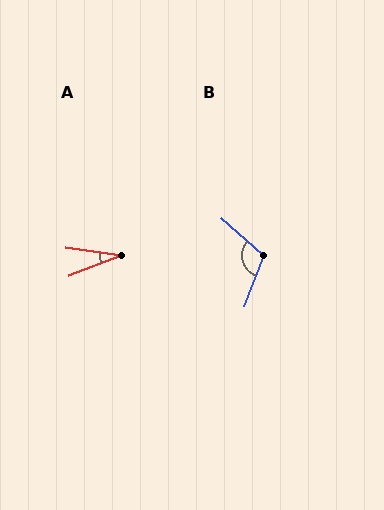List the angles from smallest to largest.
A (28°), B (110°).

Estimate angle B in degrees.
Approximately 110 degrees.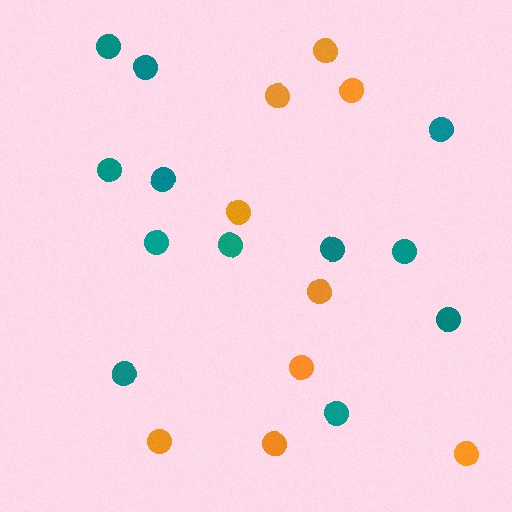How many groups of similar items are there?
There are 2 groups: one group of orange circles (9) and one group of teal circles (12).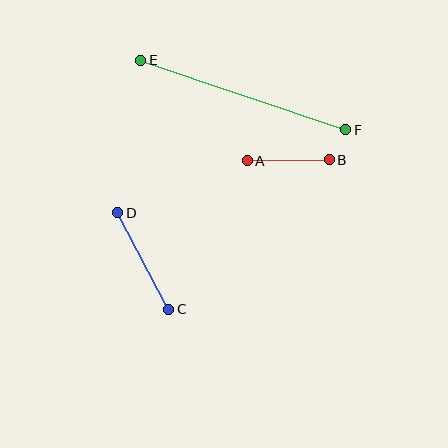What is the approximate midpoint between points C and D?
The midpoint is at approximately (143, 261) pixels.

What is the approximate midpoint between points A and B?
The midpoint is at approximately (288, 160) pixels.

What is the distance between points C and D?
The distance is approximately 109 pixels.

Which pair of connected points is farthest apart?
Points E and F are farthest apart.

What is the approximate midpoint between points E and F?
The midpoint is at approximately (243, 95) pixels.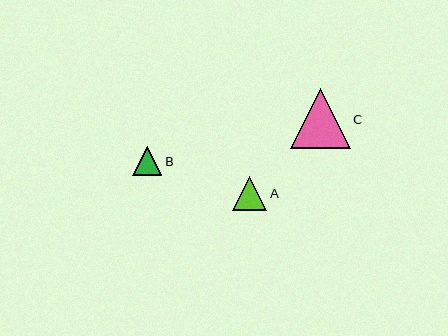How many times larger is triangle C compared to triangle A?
Triangle C is approximately 1.7 times the size of triangle A.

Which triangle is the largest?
Triangle C is the largest with a size of approximately 60 pixels.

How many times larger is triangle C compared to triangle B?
Triangle C is approximately 2.0 times the size of triangle B.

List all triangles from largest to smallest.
From largest to smallest: C, A, B.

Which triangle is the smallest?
Triangle B is the smallest with a size of approximately 29 pixels.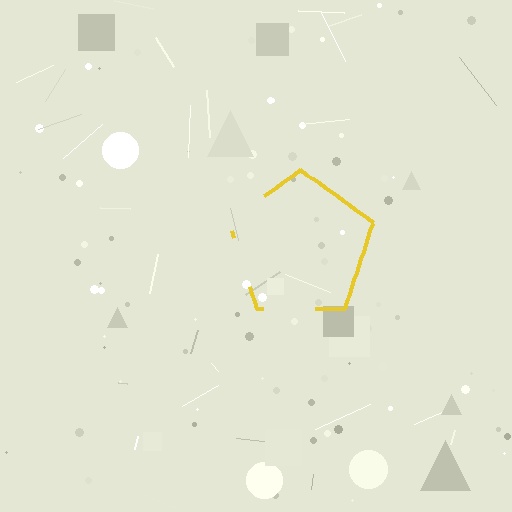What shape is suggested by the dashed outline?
The dashed outline suggests a pentagon.